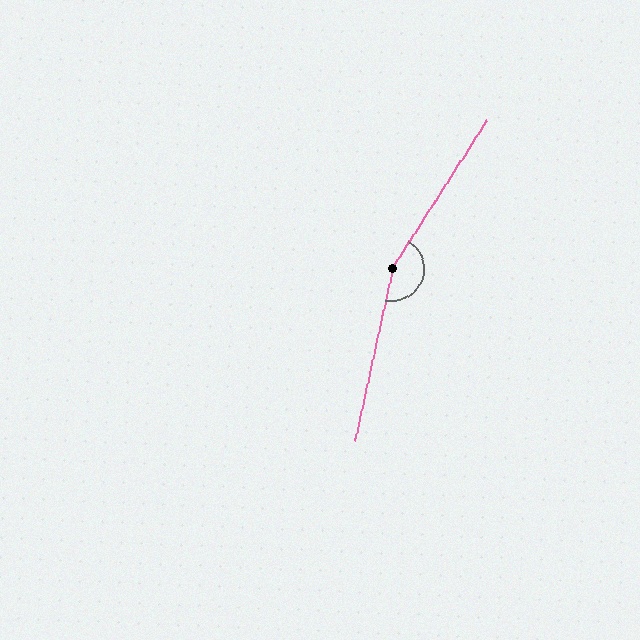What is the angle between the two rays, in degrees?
Approximately 160 degrees.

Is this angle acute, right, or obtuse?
It is obtuse.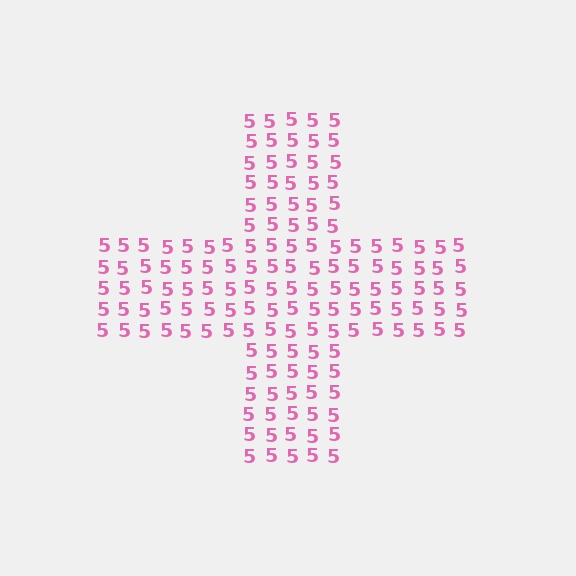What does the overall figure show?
The overall figure shows a cross.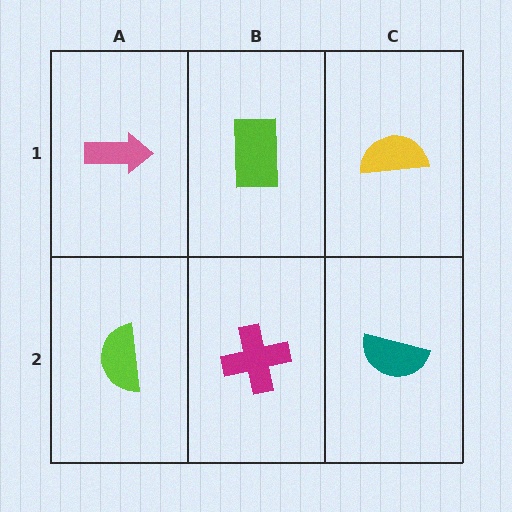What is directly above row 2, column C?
A yellow semicircle.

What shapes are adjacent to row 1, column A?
A lime semicircle (row 2, column A), a lime rectangle (row 1, column B).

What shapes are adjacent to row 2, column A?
A pink arrow (row 1, column A), a magenta cross (row 2, column B).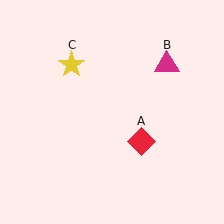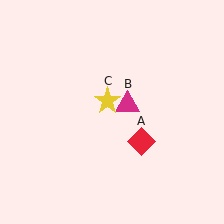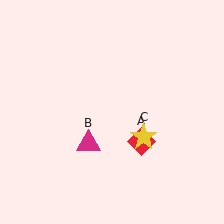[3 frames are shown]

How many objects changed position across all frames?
2 objects changed position: magenta triangle (object B), yellow star (object C).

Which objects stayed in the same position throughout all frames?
Red diamond (object A) remained stationary.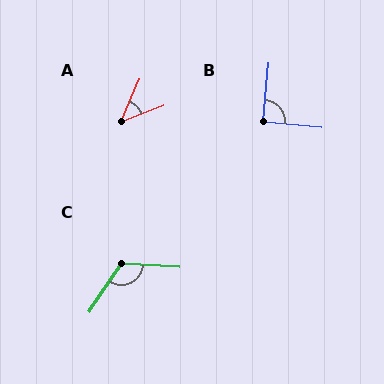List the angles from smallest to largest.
A (45°), B (90°), C (121°).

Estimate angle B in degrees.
Approximately 90 degrees.